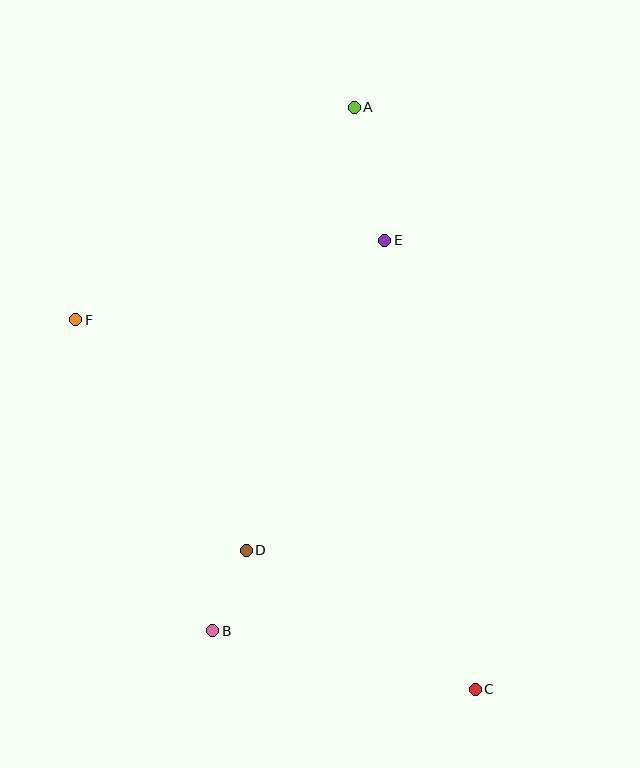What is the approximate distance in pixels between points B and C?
The distance between B and C is approximately 269 pixels.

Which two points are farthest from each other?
Points A and C are farthest from each other.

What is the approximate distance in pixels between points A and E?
The distance between A and E is approximately 136 pixels.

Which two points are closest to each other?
Points B and D are closest to each other.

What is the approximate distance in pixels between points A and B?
The distance between A and B is approximately 542 pixels.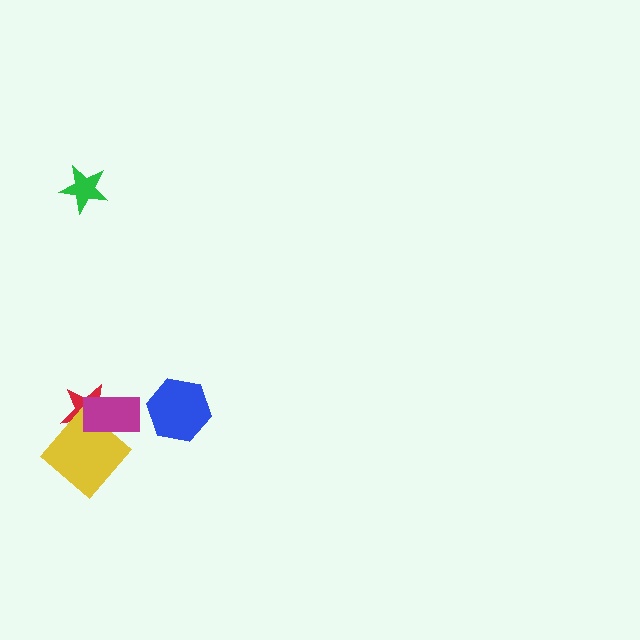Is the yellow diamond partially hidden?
Yes, it is partially covered by another shape.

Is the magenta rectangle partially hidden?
No, no other shape covers it.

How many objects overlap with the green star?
0 objects overlap with the green star.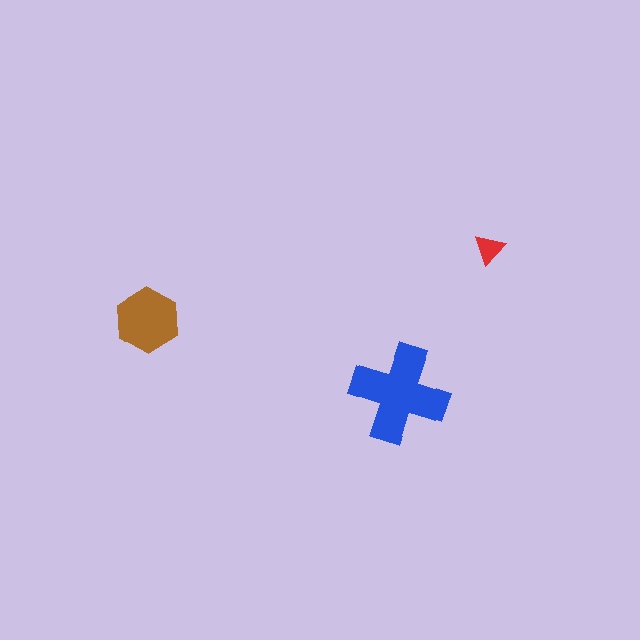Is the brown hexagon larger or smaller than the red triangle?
Larger.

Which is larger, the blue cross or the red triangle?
The blue cross.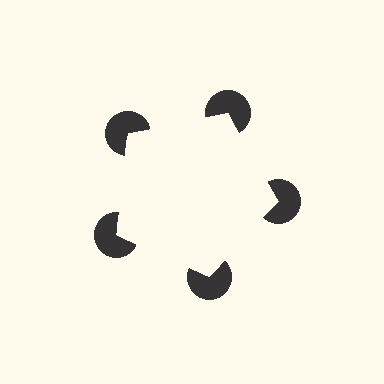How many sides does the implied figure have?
5 sides.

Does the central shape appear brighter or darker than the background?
It typically appears slightly brighter than the background, even though no actual brightness change is drawn.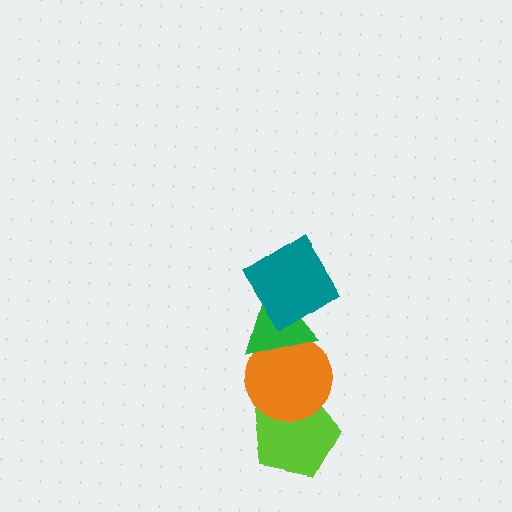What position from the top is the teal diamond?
The teal diamond is 1st from the top.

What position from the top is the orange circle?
The orange circle is 3rd from the top.